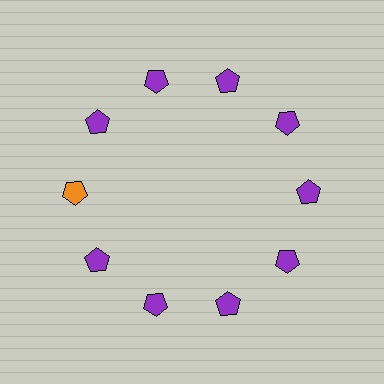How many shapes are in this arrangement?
There are 10 shapes arranged in a ring pattern.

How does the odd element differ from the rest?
It has a different color: orange instead of purple.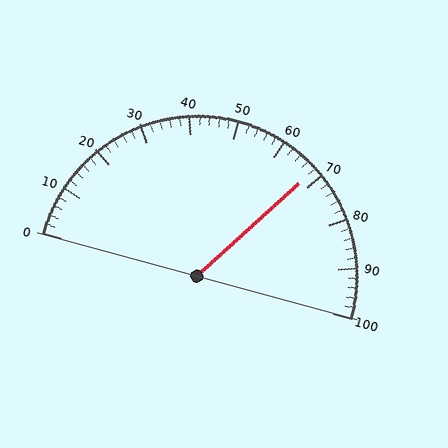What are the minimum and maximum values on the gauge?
The gauge ranges from 0 to 100.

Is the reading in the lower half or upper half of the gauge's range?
The reading is in the upper half of the range (0 to 100).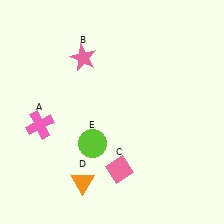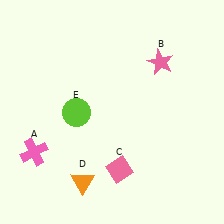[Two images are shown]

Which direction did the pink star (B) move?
The pink star (B) moved right.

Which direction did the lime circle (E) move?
The lime circle (E) moved up.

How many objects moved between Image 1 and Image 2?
3 objects moved between the two images.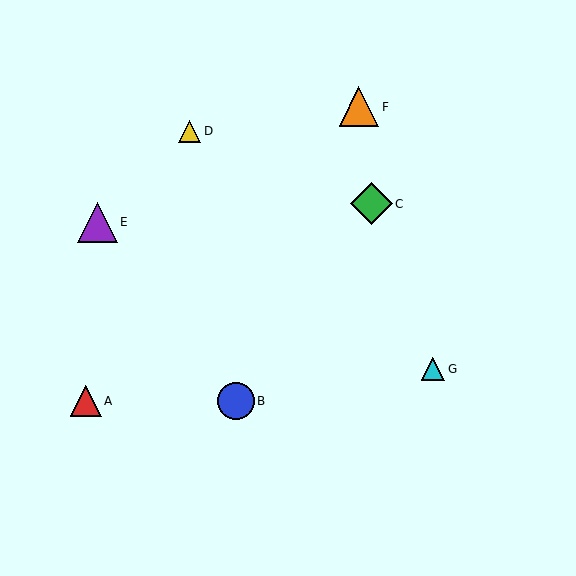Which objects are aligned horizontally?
Objects A, B are aligned horizontally.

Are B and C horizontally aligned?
No, B is at y≈401 and C is at y≈204.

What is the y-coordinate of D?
Object D is at y≈131.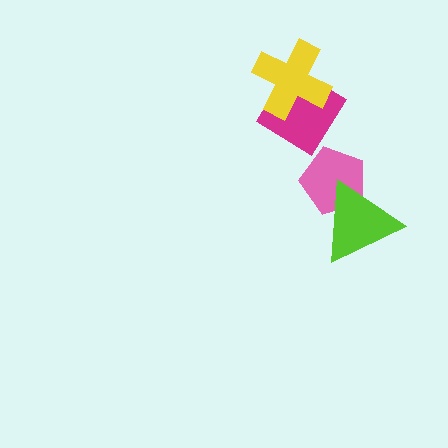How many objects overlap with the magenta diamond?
1 object overlaps with the magenta diamond.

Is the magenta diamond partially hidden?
Yes, it is partially covered by another shape.